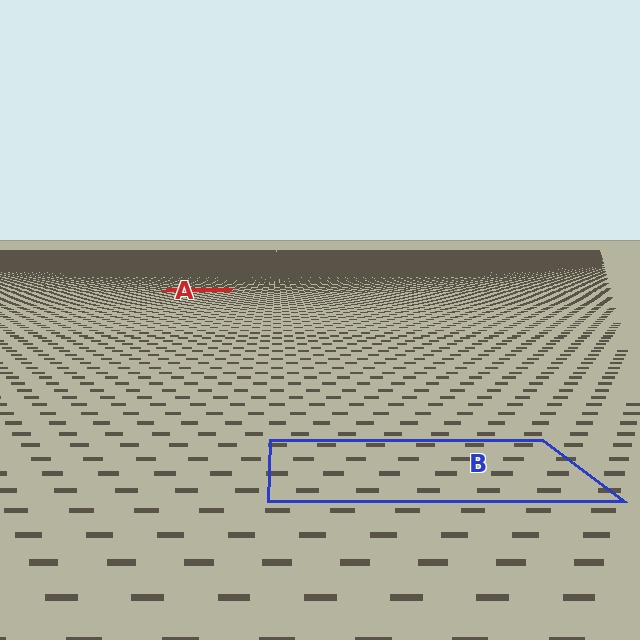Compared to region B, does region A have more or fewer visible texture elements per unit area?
Region A has more texture elements per unit area — they are packed more densely because it is farther away.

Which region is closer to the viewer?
Region B is closer. The texture elements there are larger and more spread out.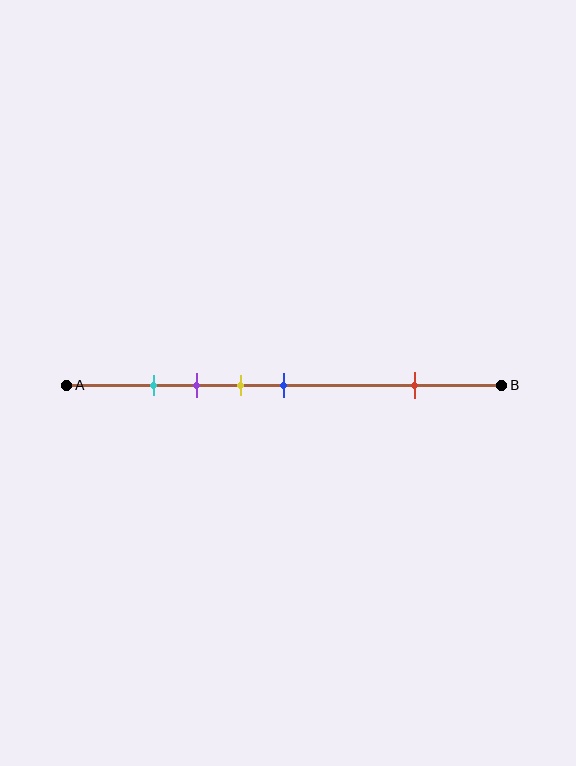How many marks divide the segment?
There are 5 marks dividing the segment.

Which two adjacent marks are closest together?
The cyan and purple marks are the closest adjacent pair.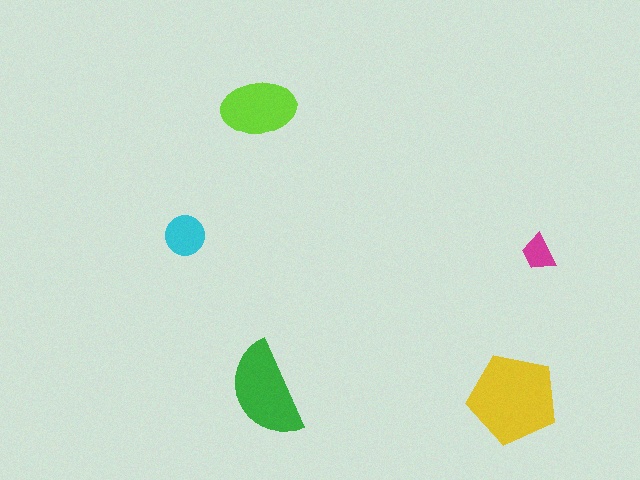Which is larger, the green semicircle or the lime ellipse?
The green semicircle.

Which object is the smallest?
The magenta trapezoid.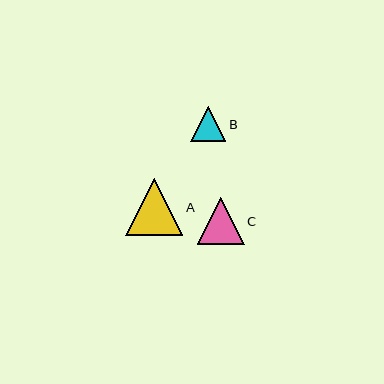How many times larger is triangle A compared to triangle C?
Triangle A is approximately 1.2 times the size of triangle C.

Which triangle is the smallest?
Triangle B is the smallest with a size of approximately 35 pixels.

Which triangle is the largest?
Triangle A is the largest with a size of approximately 57 pixels.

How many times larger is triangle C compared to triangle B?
Triangle C is approximately 1.3 times the size of triangle B.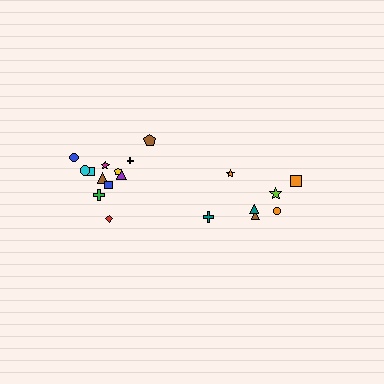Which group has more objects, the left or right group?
The left group.